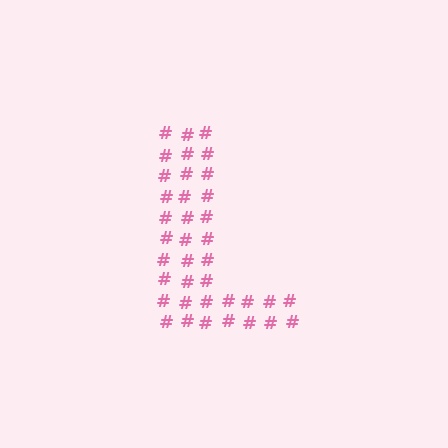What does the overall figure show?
The overall figure shows the letter L.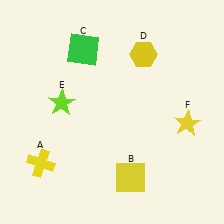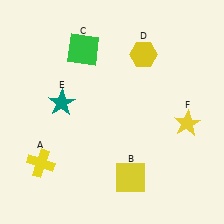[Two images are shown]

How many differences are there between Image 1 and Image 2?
There is 1 difference between the two images.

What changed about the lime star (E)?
In Image 1, E is lime. In Image 2, it changed to teal.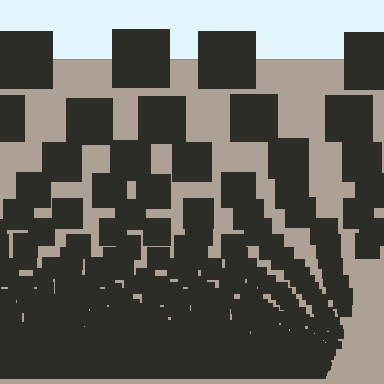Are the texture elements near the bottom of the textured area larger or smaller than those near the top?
Smaller. The gradient is inverted — elements near the bottom are smaller and denser.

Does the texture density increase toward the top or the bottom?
Density increases toward the bottom.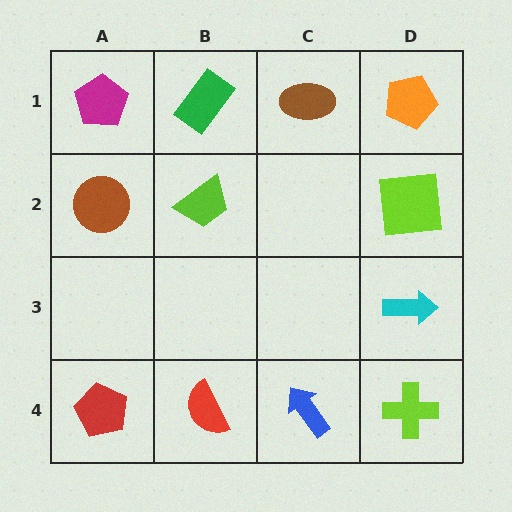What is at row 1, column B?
A green rectangle.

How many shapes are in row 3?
1 shape.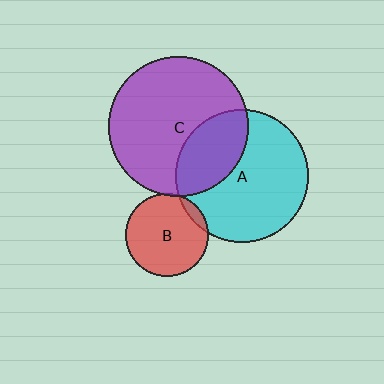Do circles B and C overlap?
Yes.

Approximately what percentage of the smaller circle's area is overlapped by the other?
Approximately 5%.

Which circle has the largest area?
Circle C (purple).